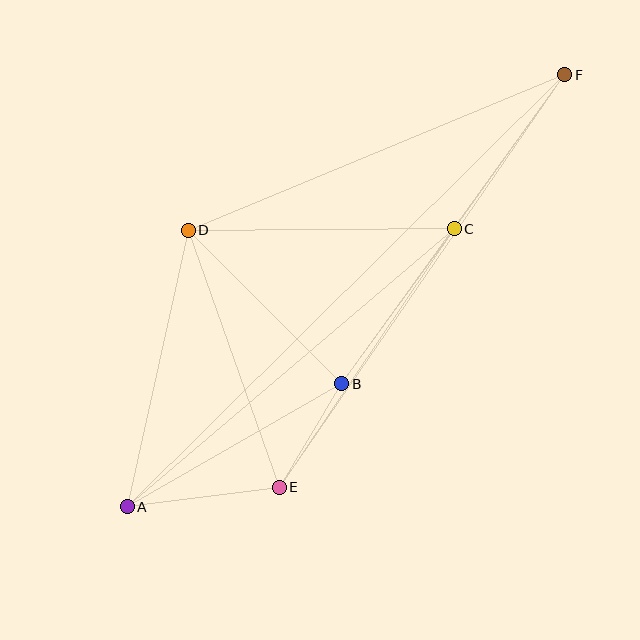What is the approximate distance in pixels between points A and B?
The distance between A and B is approximately 247 pixels.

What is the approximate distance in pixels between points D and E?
The distance between D and E is approximately 273 pixels.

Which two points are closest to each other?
Points B and E are closest to each other.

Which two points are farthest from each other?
Points A and F are farthest from each other.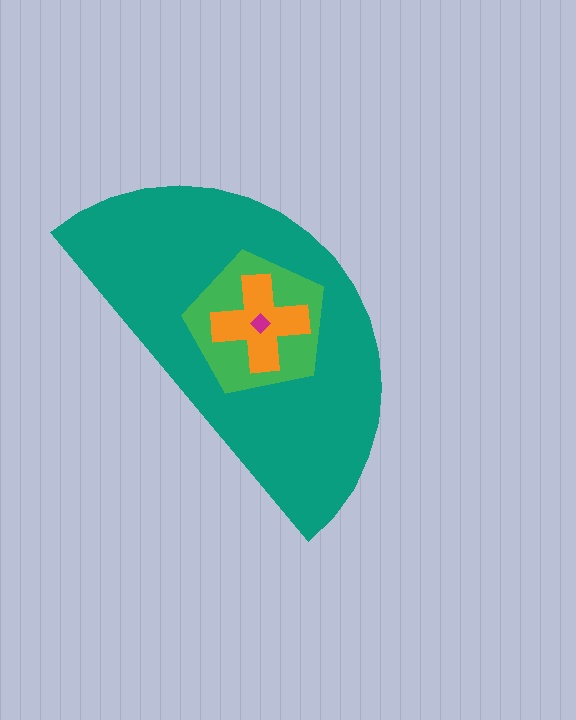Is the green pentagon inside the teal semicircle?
Yes.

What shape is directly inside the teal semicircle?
The green pentagon.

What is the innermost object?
The magenta diamond.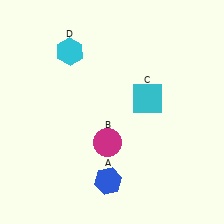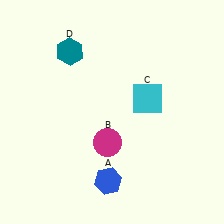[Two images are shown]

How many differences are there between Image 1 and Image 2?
There is 1 difference between the two images.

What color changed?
The hexagon (D) changed from cyan in Image 1 to teal in Image 2.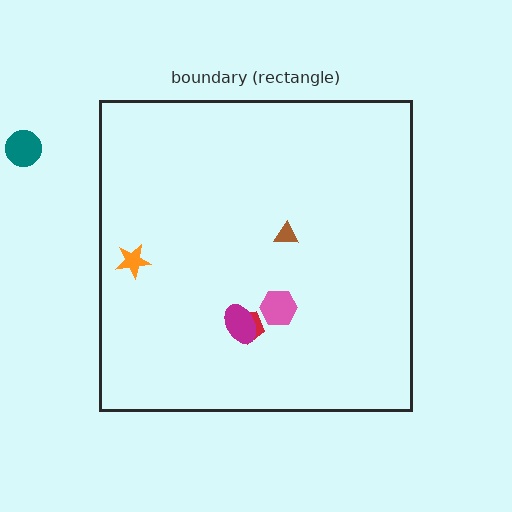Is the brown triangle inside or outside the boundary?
Inside.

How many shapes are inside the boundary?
5 inside, 1 outside.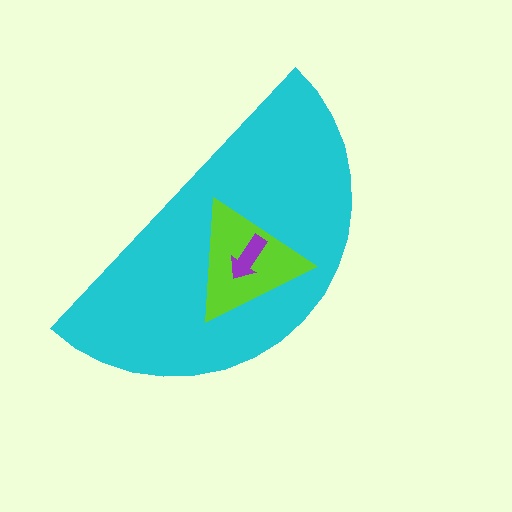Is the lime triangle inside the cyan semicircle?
Yes.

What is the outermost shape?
The cyan semicircle.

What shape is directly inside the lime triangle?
The purple arrow.